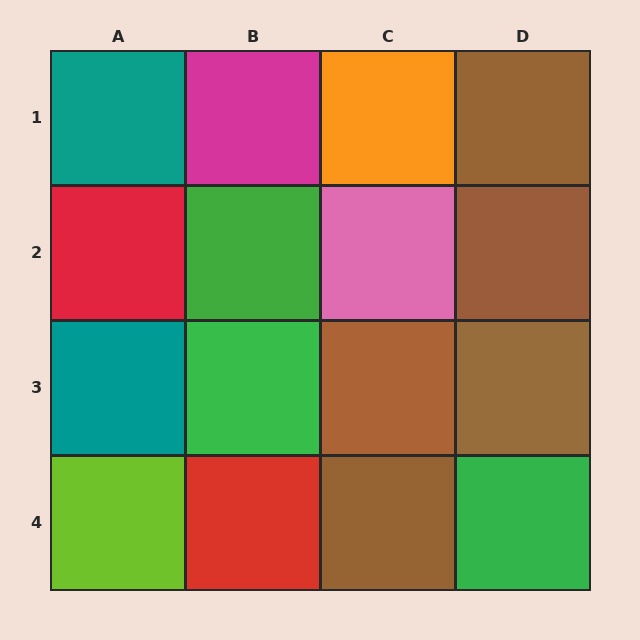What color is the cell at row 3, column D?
Brown.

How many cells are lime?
1 cell is lime.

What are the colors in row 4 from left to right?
Lime, red, brown, green.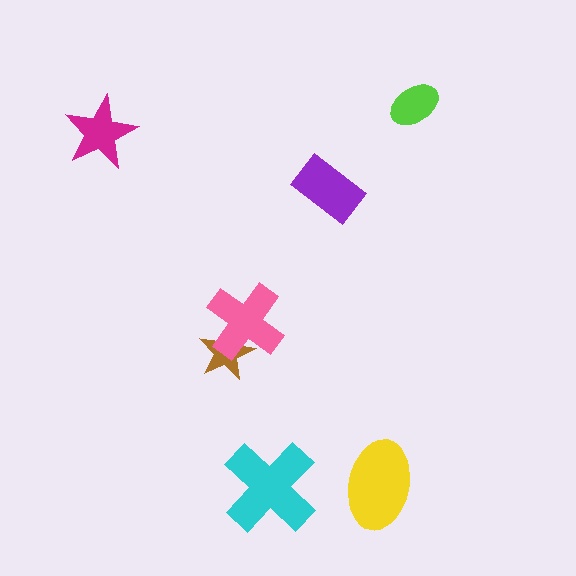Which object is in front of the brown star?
The pink cross is in front of the brown star.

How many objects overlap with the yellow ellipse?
0 objects overlap with the yellow ellipse.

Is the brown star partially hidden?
Yes, it is partially covered by another shape.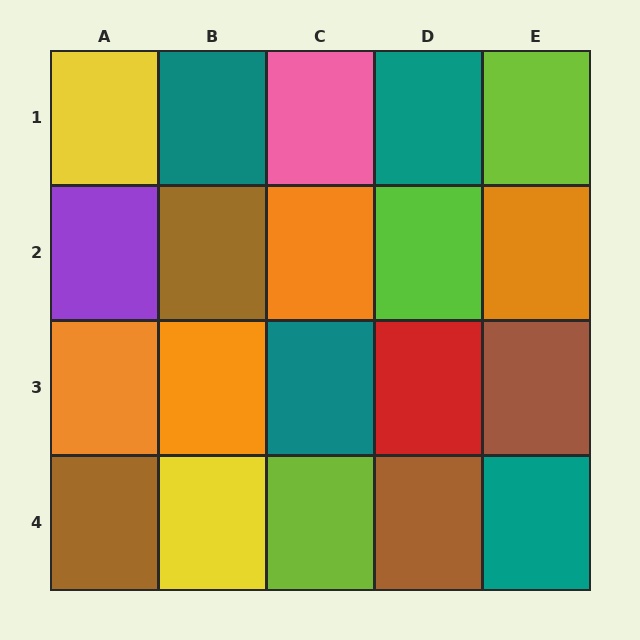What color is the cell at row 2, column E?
Orange.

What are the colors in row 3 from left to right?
Orange, orange, teal, red, brown.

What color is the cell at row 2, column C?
Orange.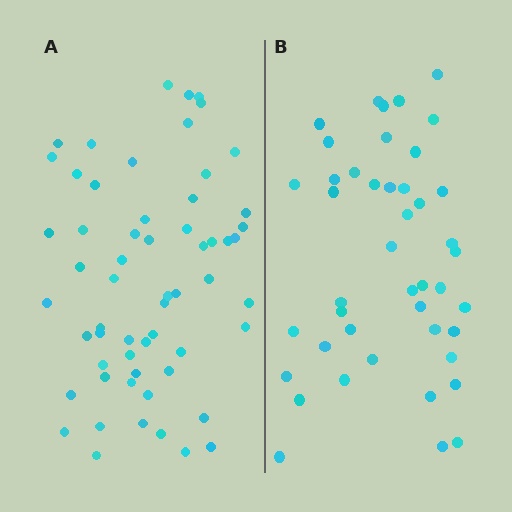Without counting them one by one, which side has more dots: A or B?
Region A (the left region) has more dots.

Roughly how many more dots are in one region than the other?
Region A has approximately 15 more dots than region B.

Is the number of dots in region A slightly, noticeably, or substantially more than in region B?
Region A has noticeably more, but not dramatically so. The ratio is roughly 1.3 to 1.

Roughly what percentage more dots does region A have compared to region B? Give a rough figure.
About 35% more.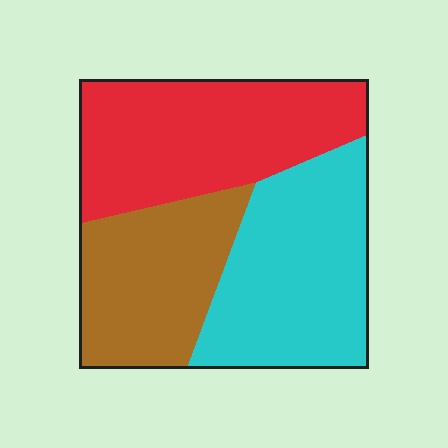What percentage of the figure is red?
Red takes up about three eighths (3/8) of the figure.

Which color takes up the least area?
Brown, at roughly 25%.